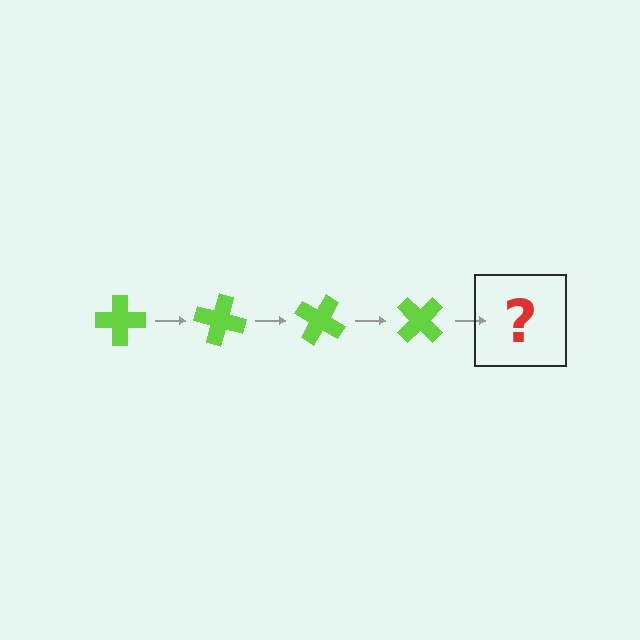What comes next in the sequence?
The next element should be a lime cross rotated 60 degrees.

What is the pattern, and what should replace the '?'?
The pattern is that the cross rotates 15 degrees each step. The '?' should be a lime cross rotated 60 degrees.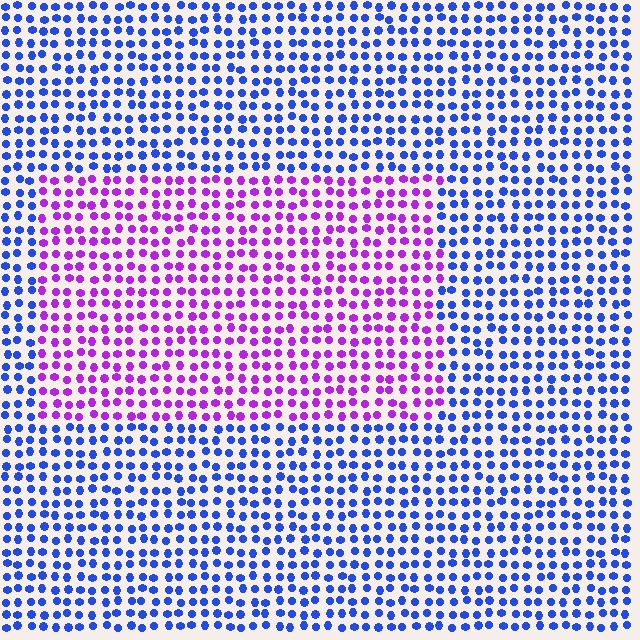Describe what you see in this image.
The image is filled with small blue elements in a uniform arrangement. A rectangle-shaped region is visible where the elements are tinted to a slightly different hue, forming a subtle color boundary.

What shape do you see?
I see a rectangle.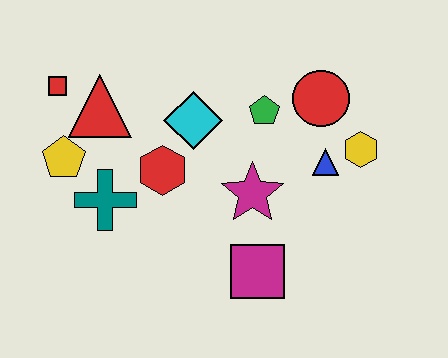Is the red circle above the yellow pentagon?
Yes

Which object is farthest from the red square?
The yellow hexagon is farthest from the red square.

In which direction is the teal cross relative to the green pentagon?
The teal cross is to the left of the green pentagon.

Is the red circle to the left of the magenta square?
No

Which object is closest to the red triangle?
The red square is closest to the red triangle.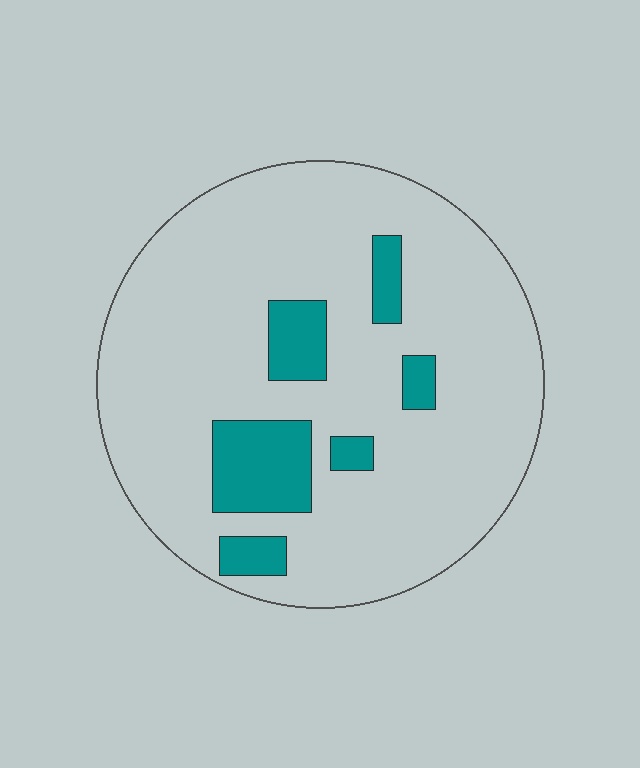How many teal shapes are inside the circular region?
6.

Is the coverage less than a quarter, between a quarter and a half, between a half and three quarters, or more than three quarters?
Less than a quarter.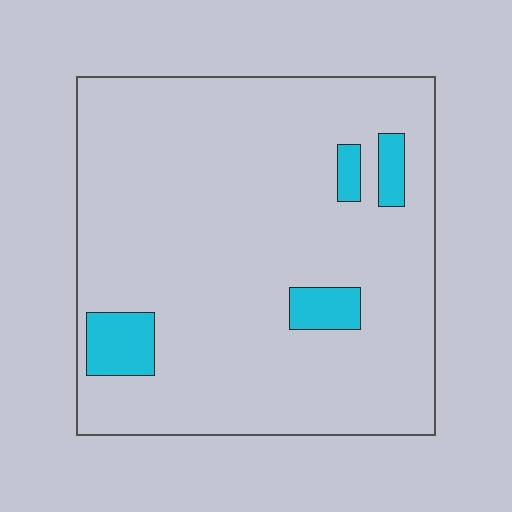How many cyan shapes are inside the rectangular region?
4.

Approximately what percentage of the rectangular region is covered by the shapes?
Approximately 10%.